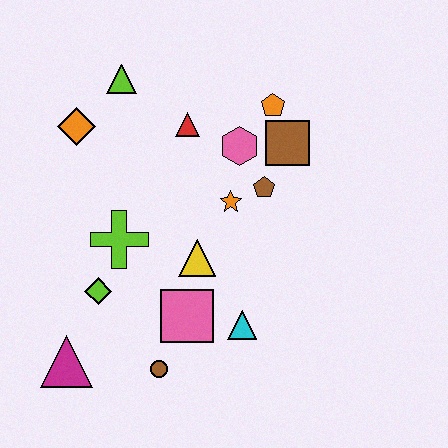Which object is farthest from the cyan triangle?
The lime triangle is farthest from the cyan triangle.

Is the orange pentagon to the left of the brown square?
Yes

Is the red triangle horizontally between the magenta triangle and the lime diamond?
No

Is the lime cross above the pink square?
Yes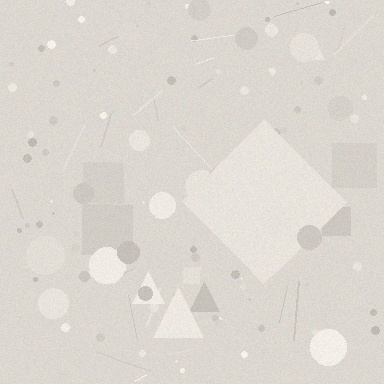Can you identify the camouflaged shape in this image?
The camouflaged shape is a diamond.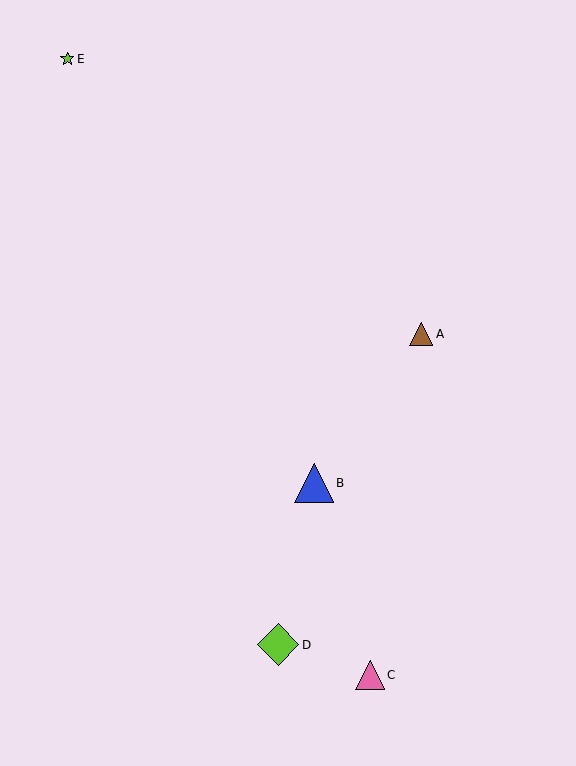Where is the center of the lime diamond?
The center of the lime diamond is at (278, 645).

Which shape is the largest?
The lime diamond (labeled D) is the largest.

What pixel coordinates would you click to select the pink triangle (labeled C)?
Click at (370, 675) to select the pink triangle C.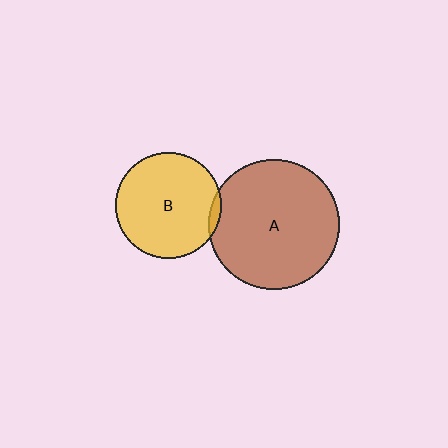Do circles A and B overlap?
Yes.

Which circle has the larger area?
Circle A (brown).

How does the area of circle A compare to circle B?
Approximately 1.5 times.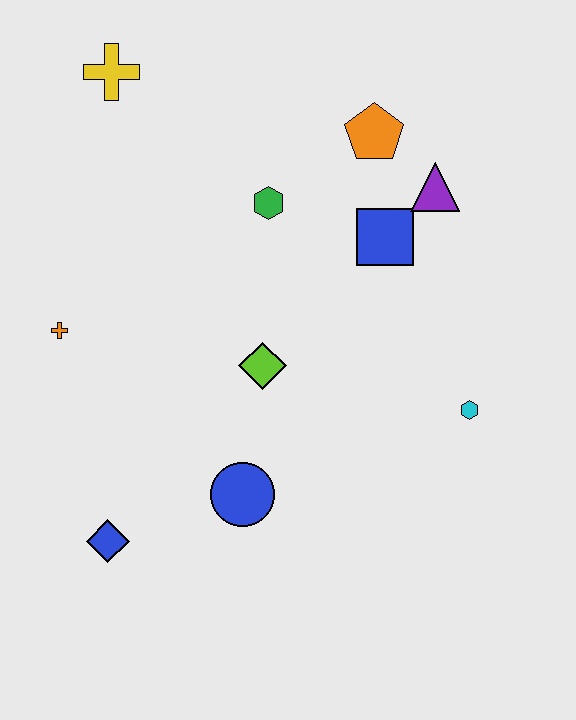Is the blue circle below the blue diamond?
No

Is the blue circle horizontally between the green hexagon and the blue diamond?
Yes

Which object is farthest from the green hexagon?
The blue diamond is farthest from the green hexagon.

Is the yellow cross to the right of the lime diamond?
No